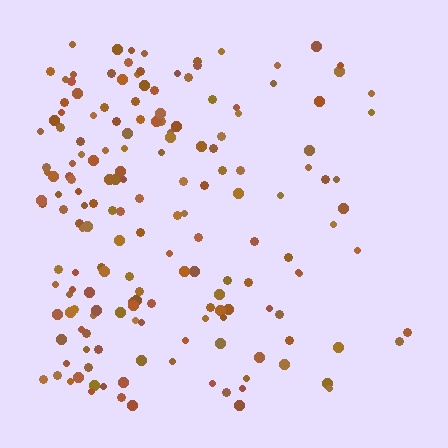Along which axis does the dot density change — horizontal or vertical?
Horizontal.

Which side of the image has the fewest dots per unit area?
The right.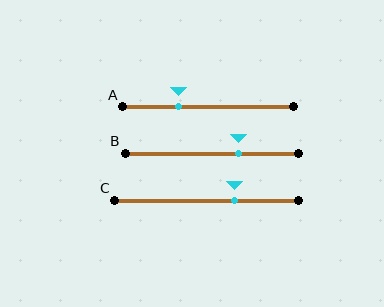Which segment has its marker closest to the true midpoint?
Segment C has its marker closest to the true midpoint.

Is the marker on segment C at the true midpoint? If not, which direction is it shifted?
No, the marker on segment C is shifted to the right by about 15% of the segment length.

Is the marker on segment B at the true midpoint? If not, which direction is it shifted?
No, the marker on segment B is shifted to the right by about 16% of the segment length.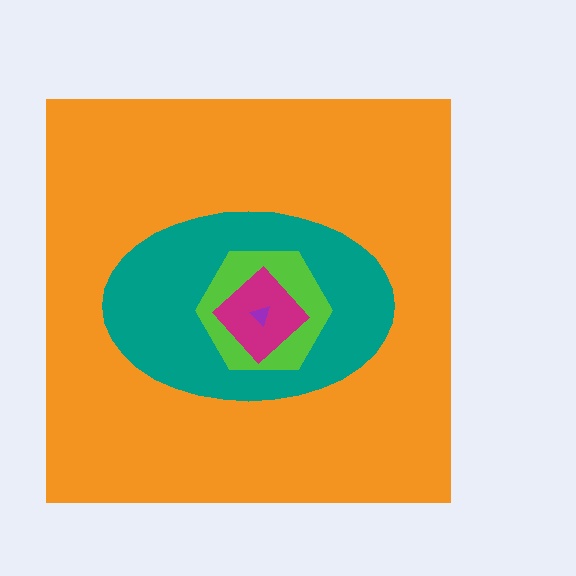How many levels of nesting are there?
5.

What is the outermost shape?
The orange square.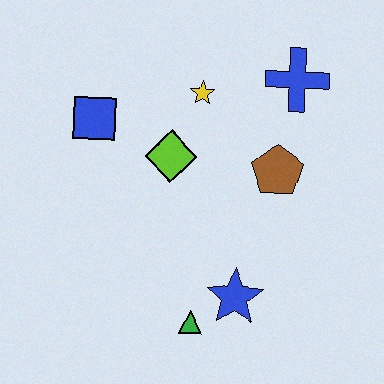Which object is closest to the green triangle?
The blue star is closest to the green triangle.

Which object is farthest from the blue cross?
The green triangle is farthest from the blue cross.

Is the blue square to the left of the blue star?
Yes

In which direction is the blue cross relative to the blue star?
The blue cross is above the blue star.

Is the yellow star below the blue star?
No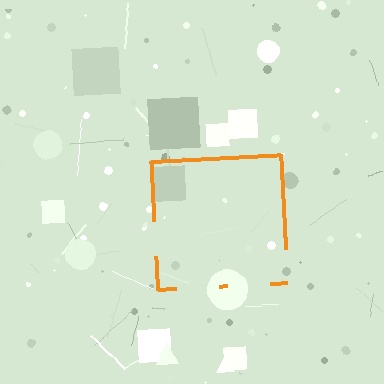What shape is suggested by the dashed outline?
The dashed outline suggests a square.